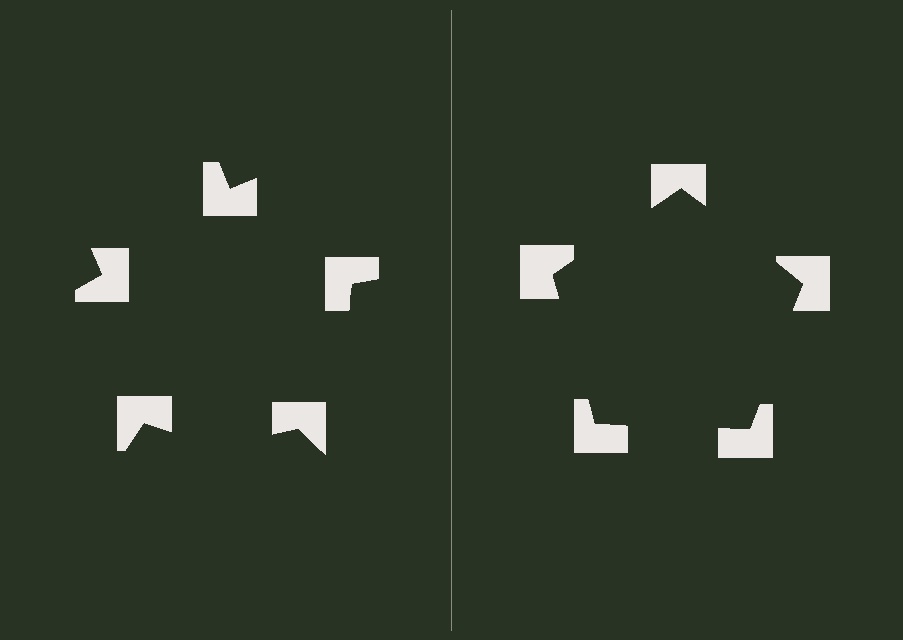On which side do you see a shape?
An illusory pentagon appears on the right side. On the left side the wedge cuts are rotated, so no coherent shape forms.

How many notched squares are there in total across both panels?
10 — 5 on each side.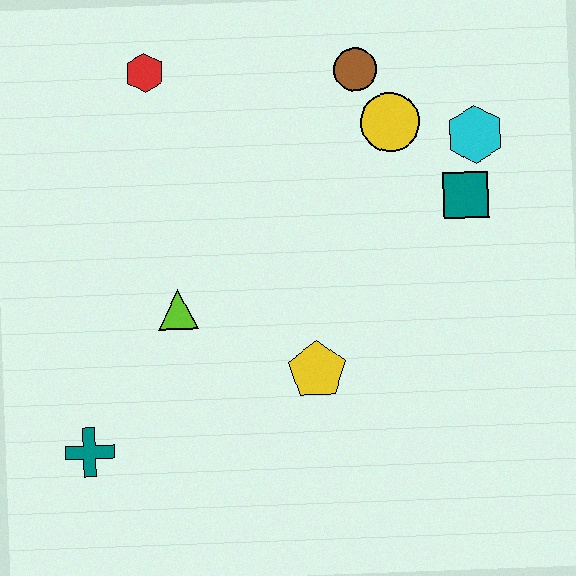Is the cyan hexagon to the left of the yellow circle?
No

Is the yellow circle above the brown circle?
No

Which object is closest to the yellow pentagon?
The lime triangle is closest to the yellow pentagon.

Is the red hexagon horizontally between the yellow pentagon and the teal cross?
Yes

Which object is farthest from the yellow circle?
The teal cross is farthest from the yellow circle.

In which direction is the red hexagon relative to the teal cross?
The red hexagon is above the teal cross.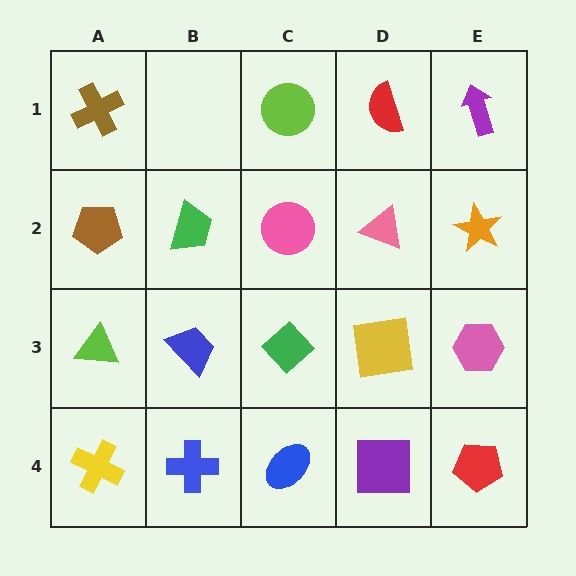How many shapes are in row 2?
5 shapes.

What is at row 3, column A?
A lime triangle.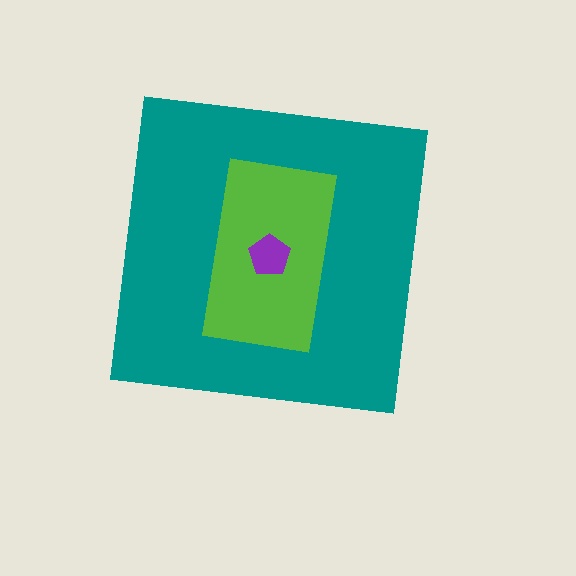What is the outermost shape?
The teal square.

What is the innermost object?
The purple pentagon.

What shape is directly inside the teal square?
The lime rectangle.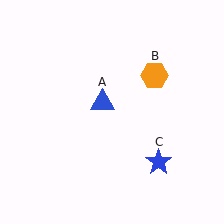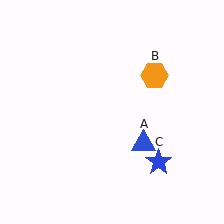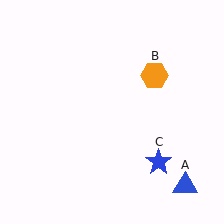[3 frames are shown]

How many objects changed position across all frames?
1 object changed position: blue triangle (object A).